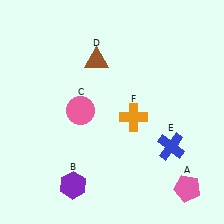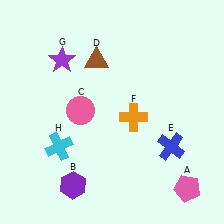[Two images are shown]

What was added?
A purple star (G), a cyan cross (H) were added in Image 2.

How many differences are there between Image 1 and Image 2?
There are 2 differences between the two images.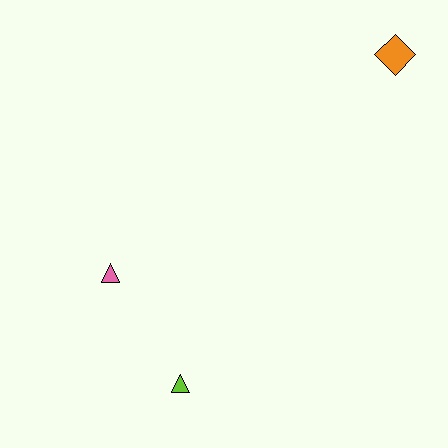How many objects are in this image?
There are 3 objects.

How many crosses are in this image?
There are no crosses.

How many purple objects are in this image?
There are no purple objects.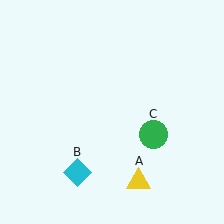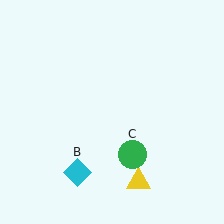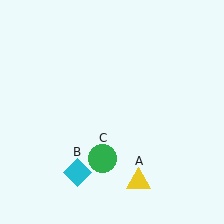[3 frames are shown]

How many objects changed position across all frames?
1 object changed position: green circle (object C).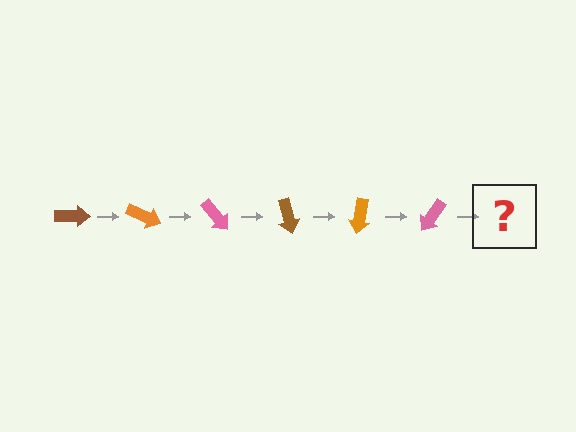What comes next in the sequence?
The next element should be a brown arrow, rotated 150 degrees from the start.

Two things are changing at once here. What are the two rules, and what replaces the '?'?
The two rules are that it rotates 25 degrees each step and the color cycles through brown, orange, and pink. The '?' should be a brown arrow, rotated 150 degrees from the start.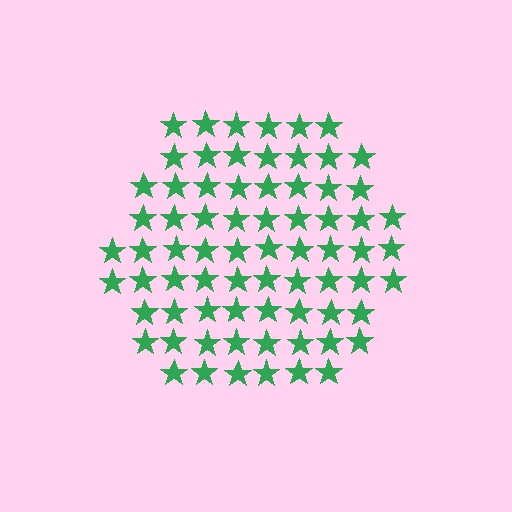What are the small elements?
The small elements are stars.